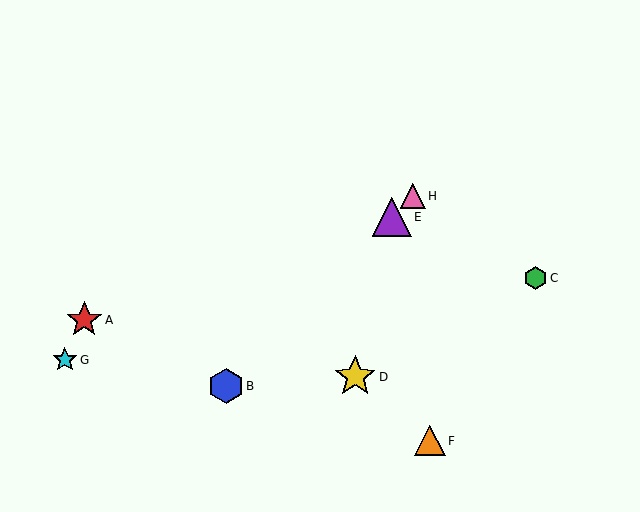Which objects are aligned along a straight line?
Objects B, E, H are aligned along a straight line.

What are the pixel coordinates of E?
Object E is at (392, 217).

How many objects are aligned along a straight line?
3 objects (B, E, H) are aligned along a straight line.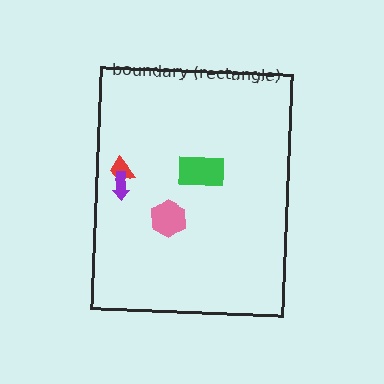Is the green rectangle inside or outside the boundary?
Inside.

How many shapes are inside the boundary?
4 inside, 0 outside.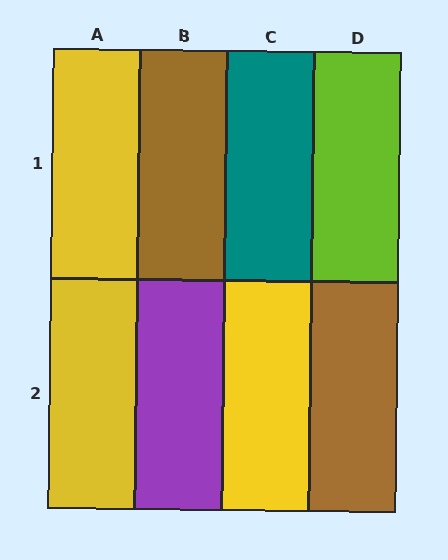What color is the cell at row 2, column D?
Brown.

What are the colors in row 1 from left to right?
Yellow, brown, teal, lime.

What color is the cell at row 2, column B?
Purple.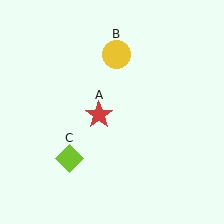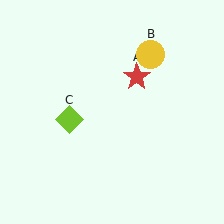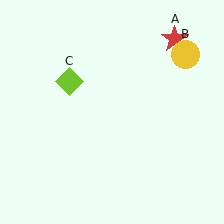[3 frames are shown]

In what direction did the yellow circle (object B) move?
The yellow circle (object B) moved right.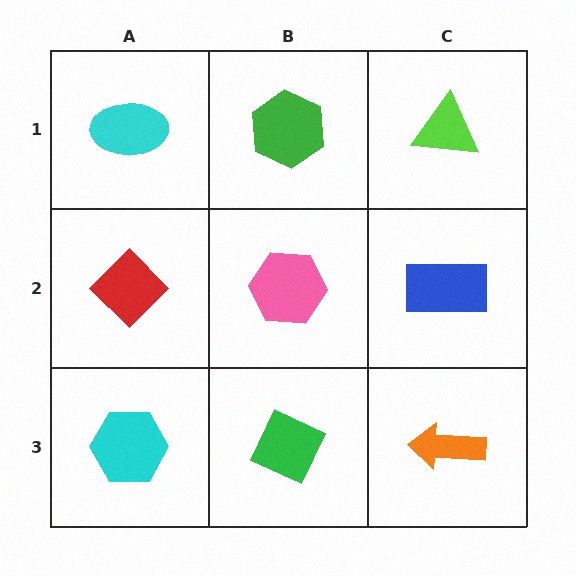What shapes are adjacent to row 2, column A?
A cyan ellipse (row 1, column A), a cyan hexagon (row 3, column A), a pink hexagon (row 2, column B).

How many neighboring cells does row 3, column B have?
3.